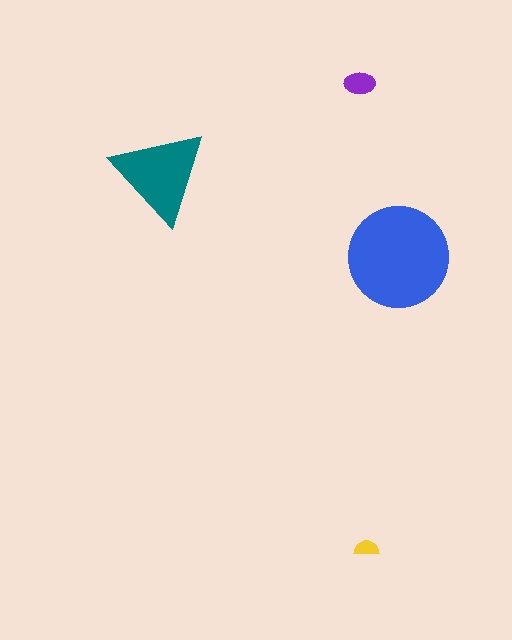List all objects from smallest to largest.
The yellow semicircle, the purple ellipse, the teal triangle, the blue circle.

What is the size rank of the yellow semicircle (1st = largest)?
4th.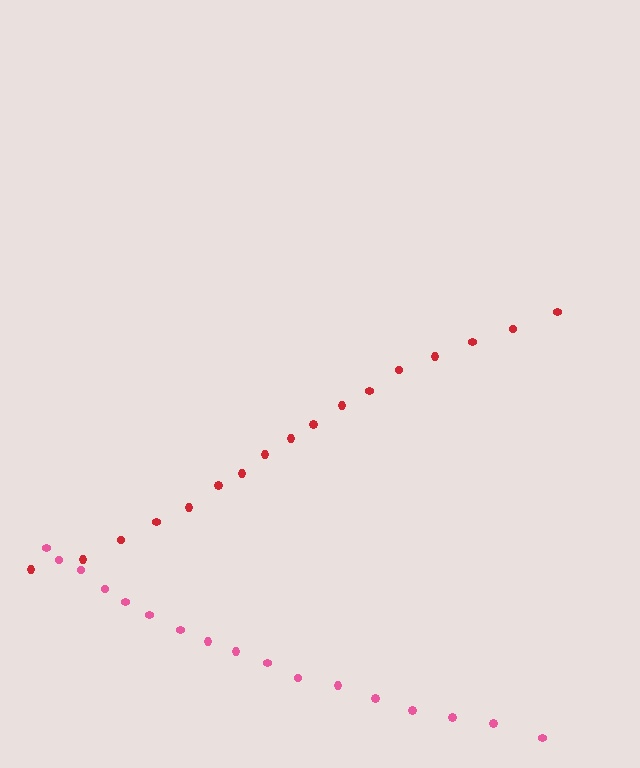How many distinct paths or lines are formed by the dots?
There are 2 distinct paths.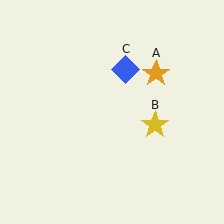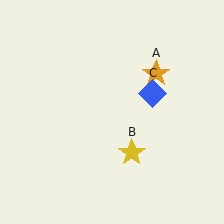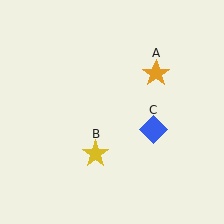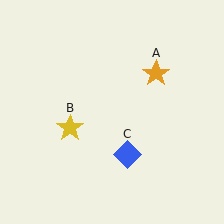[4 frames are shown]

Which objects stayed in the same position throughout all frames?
Orange star (object A) remained stationary.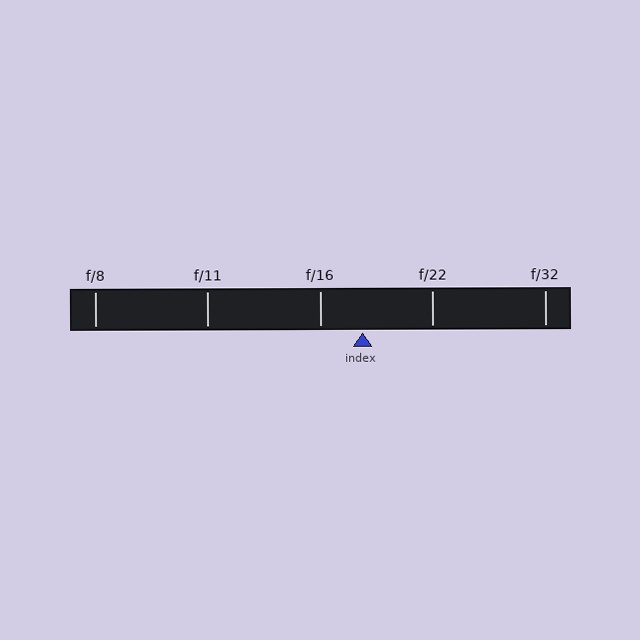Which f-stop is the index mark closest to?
The index mark is closest to f/16.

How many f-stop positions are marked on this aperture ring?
There are 5 f-stop positions marked.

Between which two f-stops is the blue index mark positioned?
The index mark is between f/16 and f/22.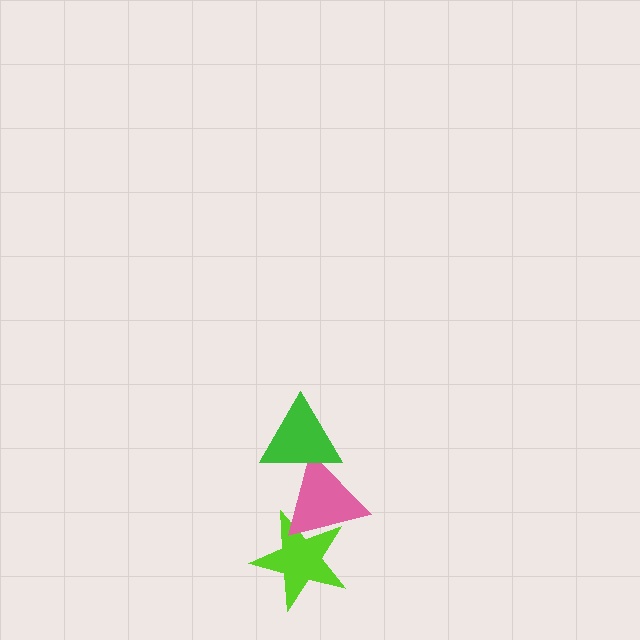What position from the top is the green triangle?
The green triangle is 1st from the top.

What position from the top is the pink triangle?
The pink triangle is 2nd from the top.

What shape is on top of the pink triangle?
The green triangle is on top of the pink triangle.